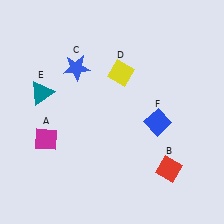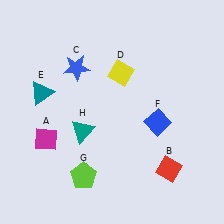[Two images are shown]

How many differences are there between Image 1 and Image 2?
There are 2 differences between the two images.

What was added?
A lime pentagon (G), a teal triangle (H) were added in Image 2.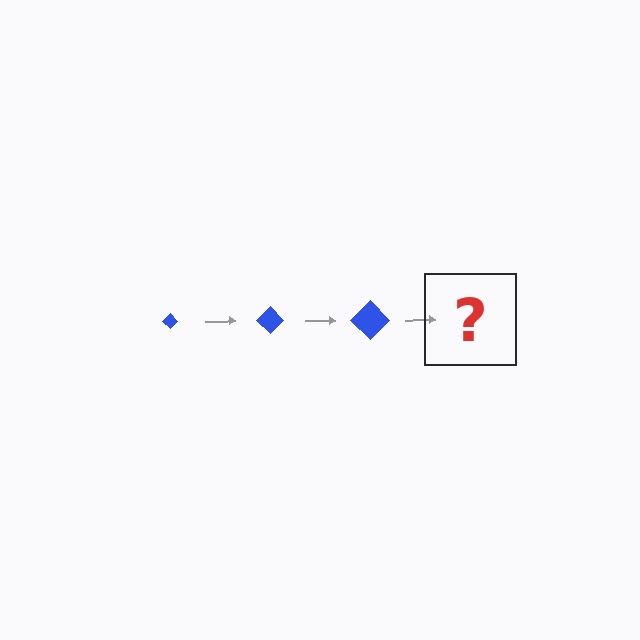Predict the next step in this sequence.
The next step is a blue diamond, larger than the previous one.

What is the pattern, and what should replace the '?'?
The pattern is that the diamond gets progressively larger each step. The '?' should be a blue diamond, larger than the previous one.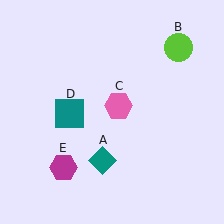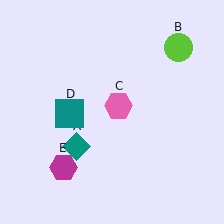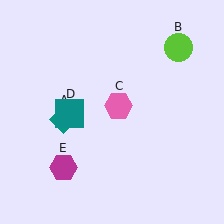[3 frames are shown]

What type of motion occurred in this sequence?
The teal diamond (object A) rotated clockwise around the center of the scene.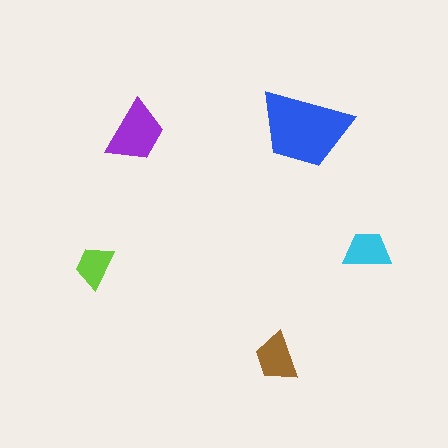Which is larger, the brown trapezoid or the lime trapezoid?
The brown one.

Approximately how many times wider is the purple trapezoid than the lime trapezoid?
About 1.5 times wider.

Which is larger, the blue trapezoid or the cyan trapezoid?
The blue one.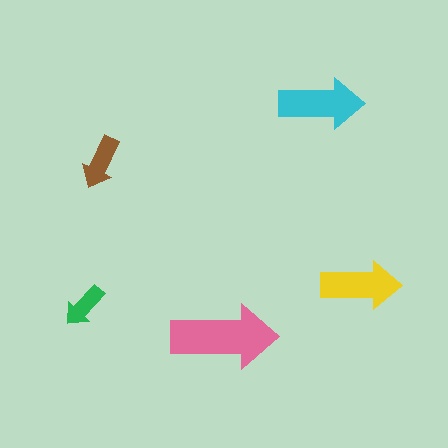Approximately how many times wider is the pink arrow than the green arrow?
About 2.5 times wider.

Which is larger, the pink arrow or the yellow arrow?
The pink one.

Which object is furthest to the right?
The yellow arrow is rightmost.